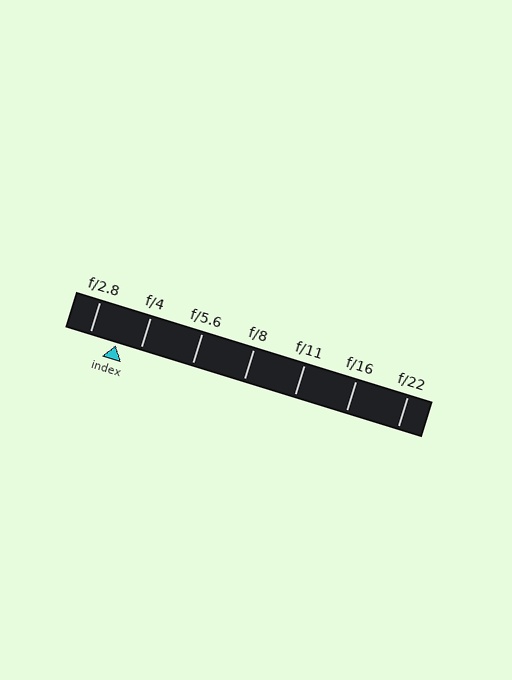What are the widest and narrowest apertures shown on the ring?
The widest aperture shown is f/2.8 and the narrowest is f/22.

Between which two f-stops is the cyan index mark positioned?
The index mark is between f/2.8 and f/4.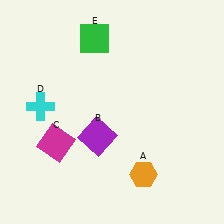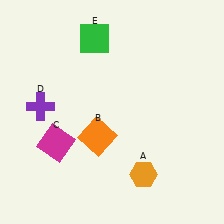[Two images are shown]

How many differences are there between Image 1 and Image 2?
There are 2 differences between the two images.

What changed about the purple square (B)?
In Image 1, B is purple. In Image 2, it changed to orange.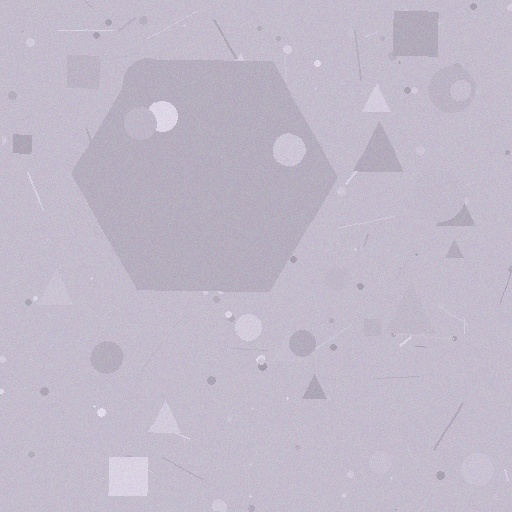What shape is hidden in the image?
A hexagon is hidden in the image.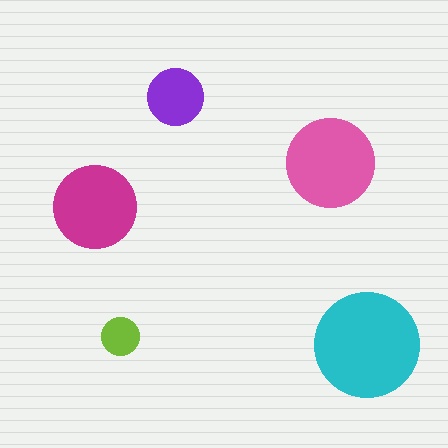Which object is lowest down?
The cyan circle is bottommost.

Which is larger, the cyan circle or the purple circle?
The cyan one.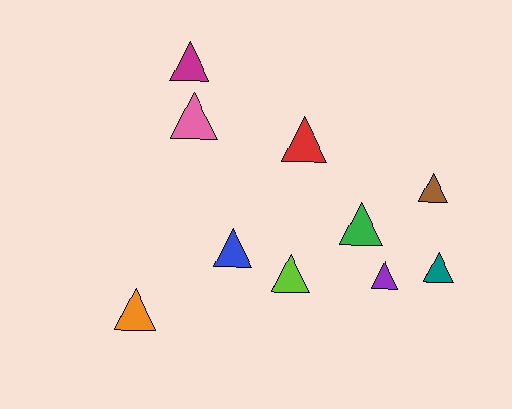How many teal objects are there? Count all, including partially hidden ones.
There is 1 teal object.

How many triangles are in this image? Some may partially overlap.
There are 10 triangles.